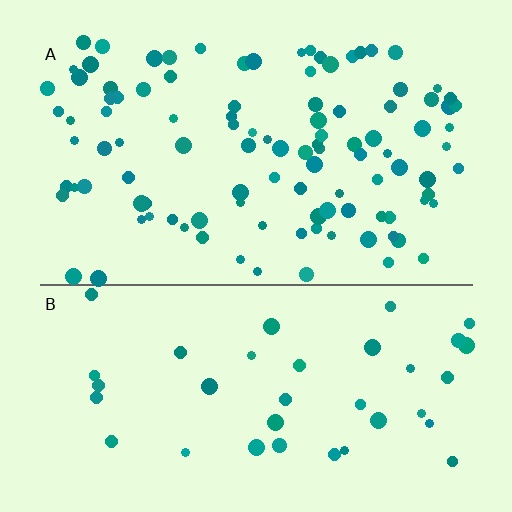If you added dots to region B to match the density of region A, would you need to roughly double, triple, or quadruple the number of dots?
Approximately triple.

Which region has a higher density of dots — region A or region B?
A (the top).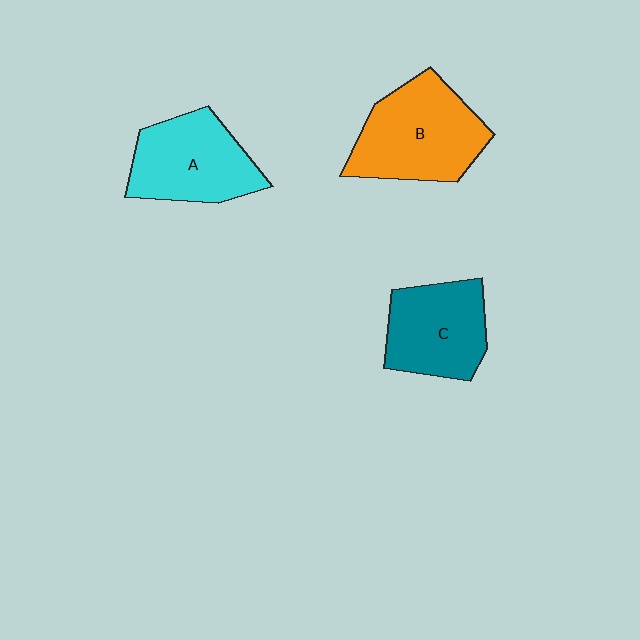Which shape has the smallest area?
Shape C (teal).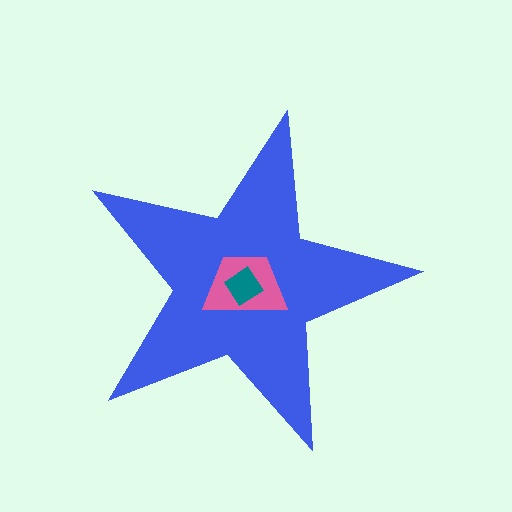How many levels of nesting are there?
3.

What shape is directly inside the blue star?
The pink trapezoid.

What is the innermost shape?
The teal diamond.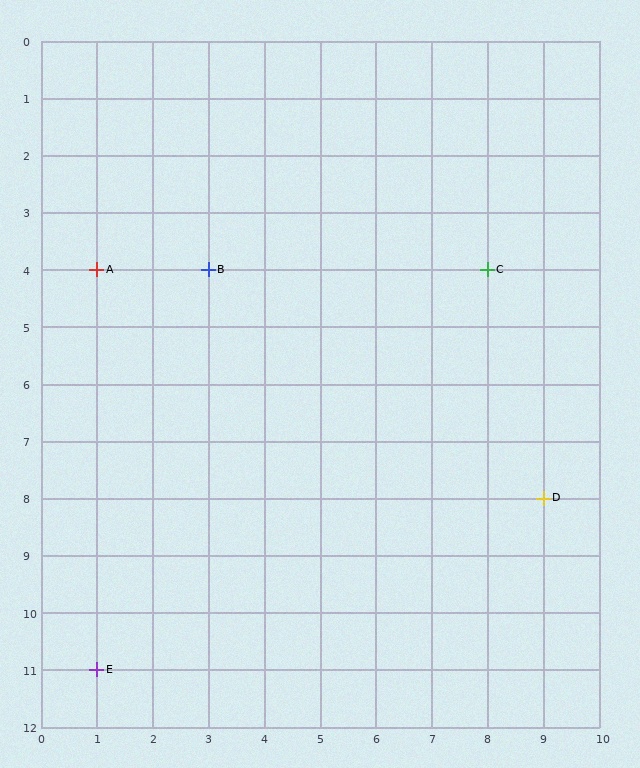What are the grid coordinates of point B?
Point B is at grid coordinates (3, 4).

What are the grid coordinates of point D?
Point D is at grid coordinates (9, 8).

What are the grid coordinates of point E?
Point E is at grid coordinates (1, 11).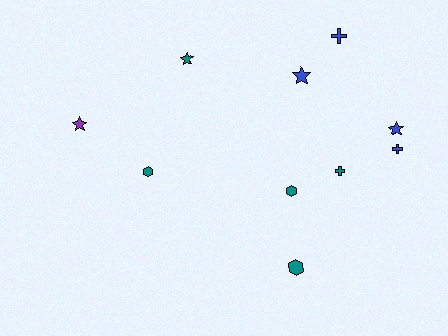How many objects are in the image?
There are 10 objects.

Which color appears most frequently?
Teal, with 5 objects.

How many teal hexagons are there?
There are 3 teal hexagons.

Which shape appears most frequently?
Star, with 4 objects.